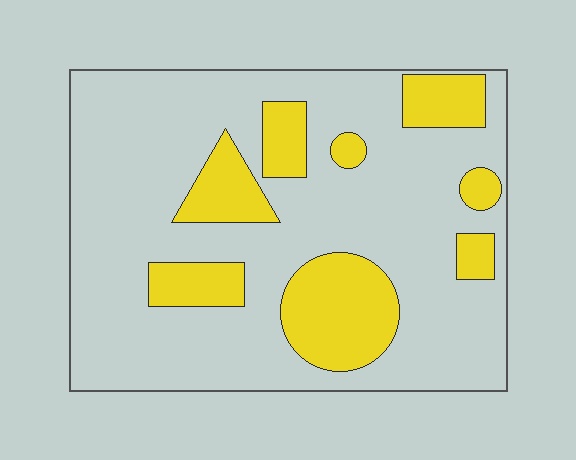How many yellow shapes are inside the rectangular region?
8.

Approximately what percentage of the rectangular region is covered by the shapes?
Approximately 25%.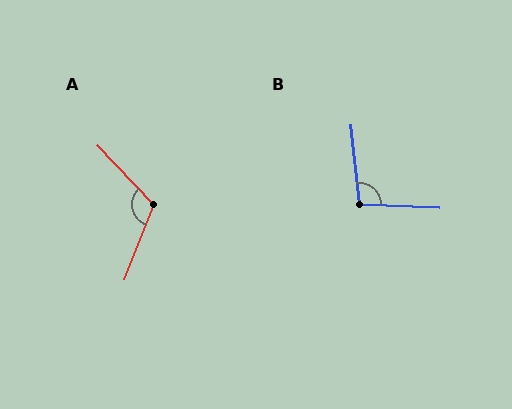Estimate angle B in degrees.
Approximately 98 degrees.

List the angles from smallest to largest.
B (98°), A (116°).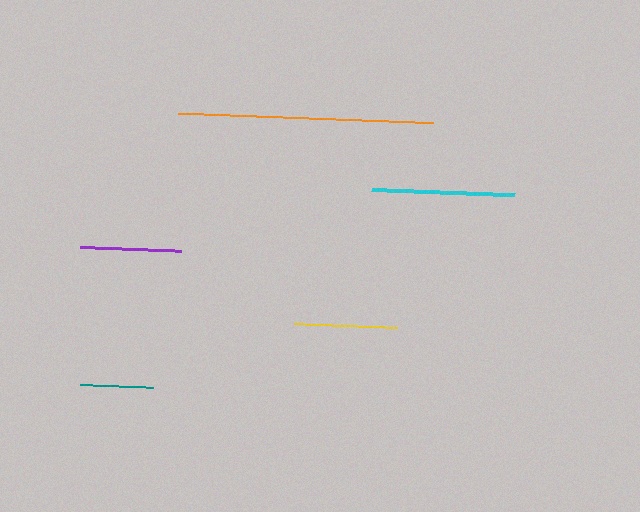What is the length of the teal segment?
The teal segment is approximately 72 pixels long.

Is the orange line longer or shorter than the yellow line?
The orange line is longer than the yellow line.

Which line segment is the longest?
The orange line is the longest at approximately 255 pixels.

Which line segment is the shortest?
The teal line is the shortest at approximately 72 pixels.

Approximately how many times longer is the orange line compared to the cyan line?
The orange line is approximately 1.8 times the length of the cyan line.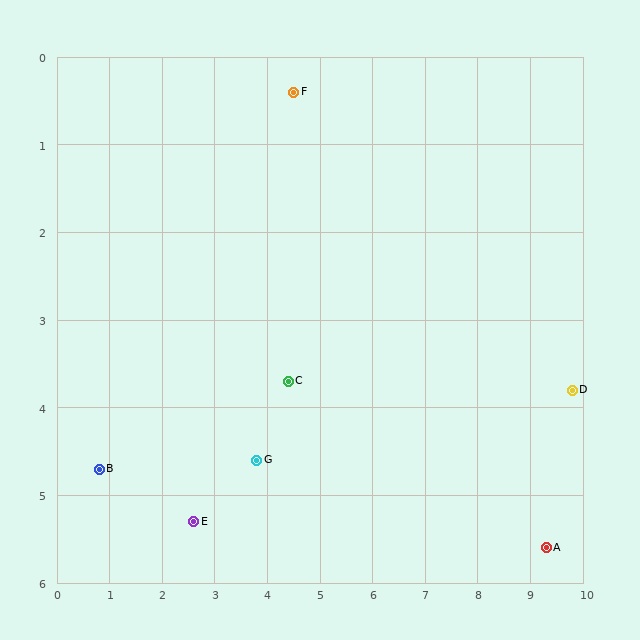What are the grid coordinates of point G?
Point G is at approximately (3.8, 4.6).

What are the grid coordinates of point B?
Point B is at approximately (0.8, 4.7).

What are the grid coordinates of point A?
Point A is at approximately (9.3, 5.6).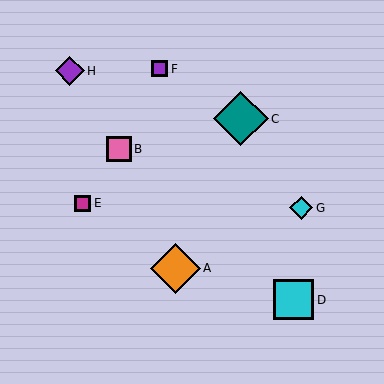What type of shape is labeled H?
Shape H is a purple diamond.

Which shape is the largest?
The teal diamond (labeled C) is the largest.